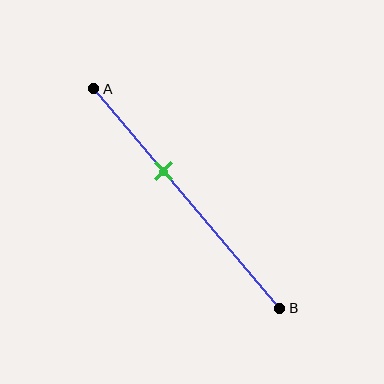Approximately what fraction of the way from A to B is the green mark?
The green mark is approximately 40% of the way from A to B.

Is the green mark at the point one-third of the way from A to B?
No, the mark is at about 40% from A, not at the 33% one-third point.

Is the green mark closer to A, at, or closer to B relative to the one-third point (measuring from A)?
The green mark is closer to point B than the one-third point of segment AB.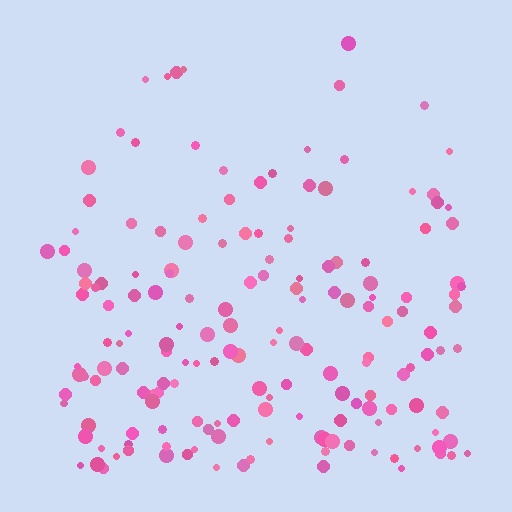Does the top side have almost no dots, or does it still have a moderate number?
Still a moderate number, just noticeably fewer than the bottom.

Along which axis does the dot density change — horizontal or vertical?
Vertical.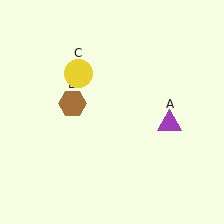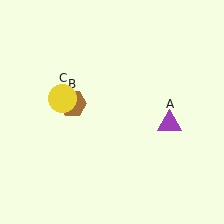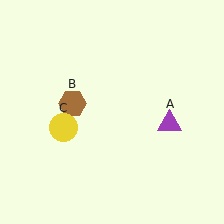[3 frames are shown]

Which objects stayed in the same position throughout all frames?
Purple triangle (object A) and brown hexagon (object B) remained stationary.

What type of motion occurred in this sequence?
The yellow circle (object C) rotated counterclockwise around the center of the scene.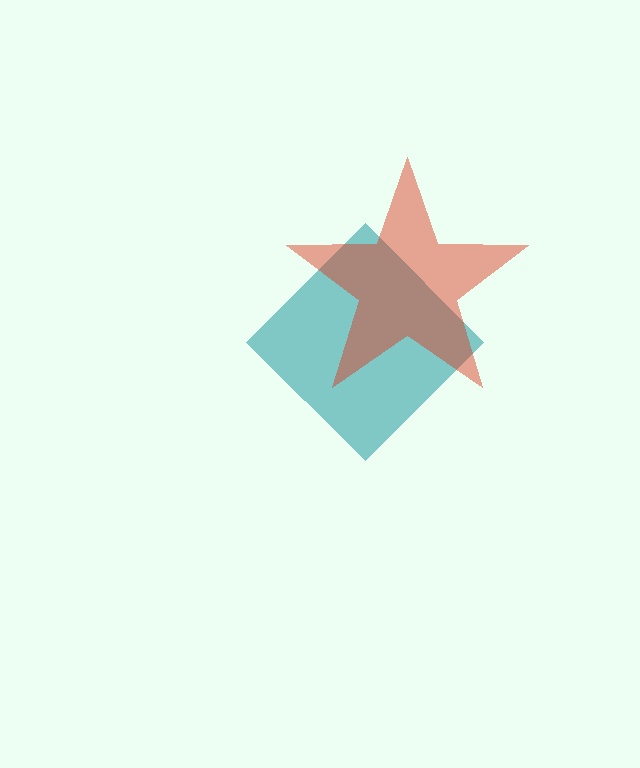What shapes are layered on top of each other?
The layered shapes are: a teal diamond, a red star.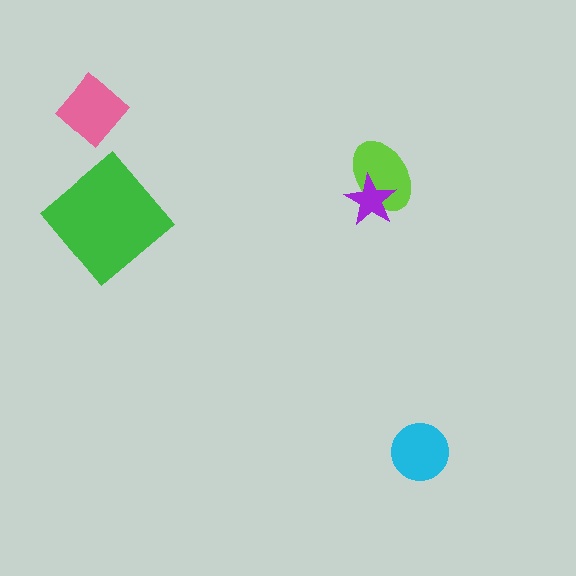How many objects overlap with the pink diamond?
0 objects overlap with the pink diamond.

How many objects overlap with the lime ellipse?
1 object overlaps with the lime ellipse.